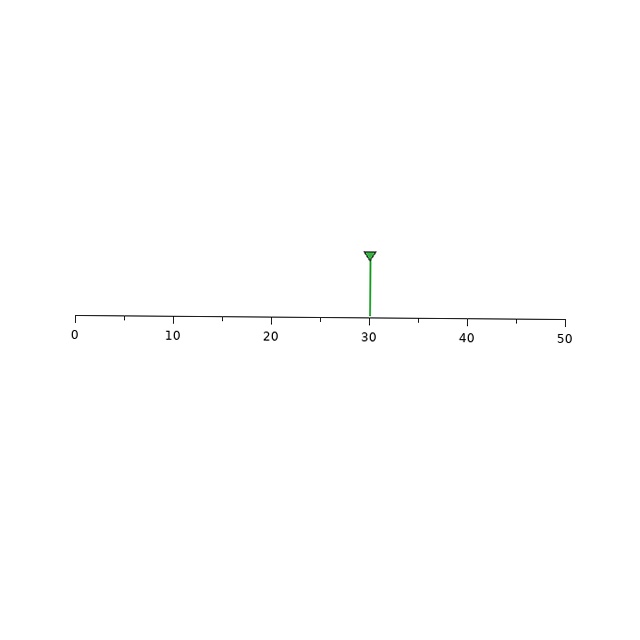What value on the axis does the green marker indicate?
The marker indicates approximately 30.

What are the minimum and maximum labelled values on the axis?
The axis runs from 0 to 50.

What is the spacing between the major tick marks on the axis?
The major ticks are spaced 10 apart.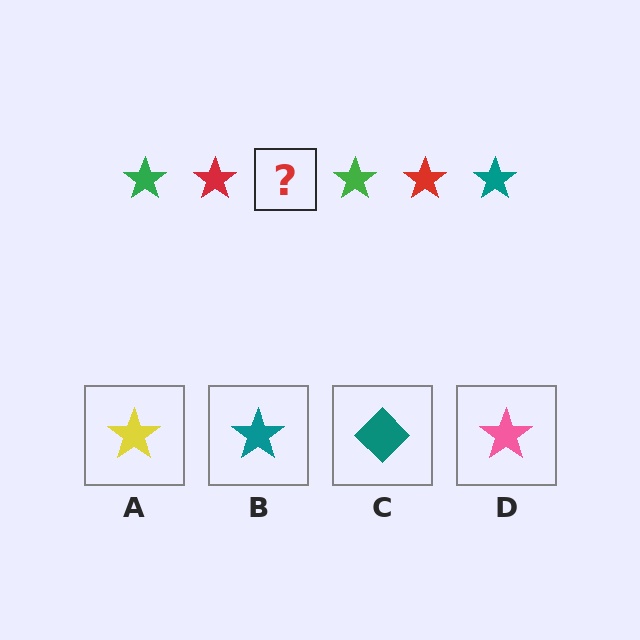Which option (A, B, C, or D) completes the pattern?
B.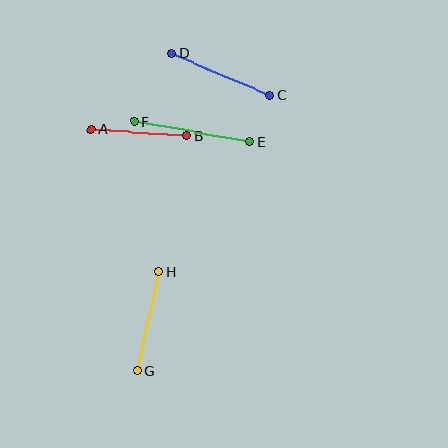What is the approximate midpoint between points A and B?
The midpoint is at approximately (139, 132) pixels.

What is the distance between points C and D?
The distance is approximately 107 pixels.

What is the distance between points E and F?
The distance is approximately 118 pixels.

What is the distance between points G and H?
The distance is approximately 101 pixels.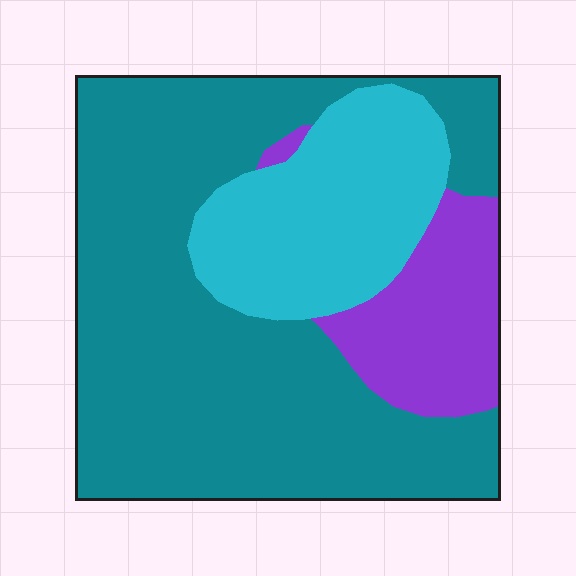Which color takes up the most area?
Teal, at roughly 60%.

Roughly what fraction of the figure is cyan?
Cyan covers 23% of the figure.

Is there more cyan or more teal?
Teal.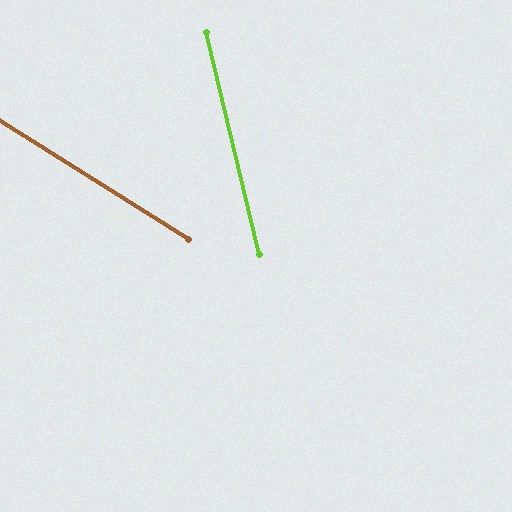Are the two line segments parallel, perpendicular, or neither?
Neither parallel nor perpendicular — they differ by about 44°.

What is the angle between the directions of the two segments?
Approximately 44 degrees.